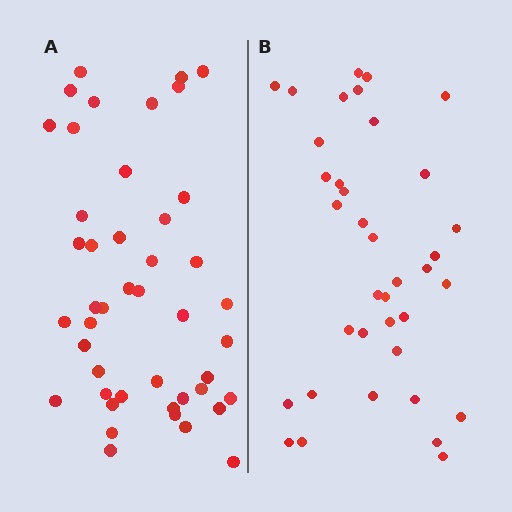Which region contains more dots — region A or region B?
Region A (the left region) has more dots.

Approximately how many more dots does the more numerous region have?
Region A has roughly 8 or so more dots than region B.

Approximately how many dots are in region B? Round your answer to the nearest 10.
About 40 dots. (The exact count is 37, which rounds to 40.)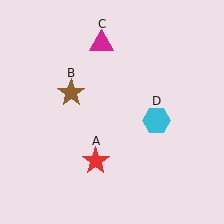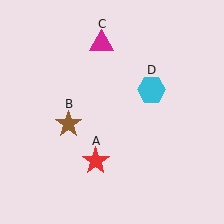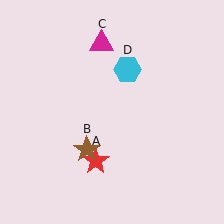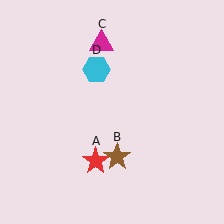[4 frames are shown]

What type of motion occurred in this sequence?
The brown star (object B), cyan hexagon (object D) rotated counterclockwise around the center of the scene.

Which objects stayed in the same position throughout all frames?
Red star (object A) and magenta triangle (object C) remained stationary.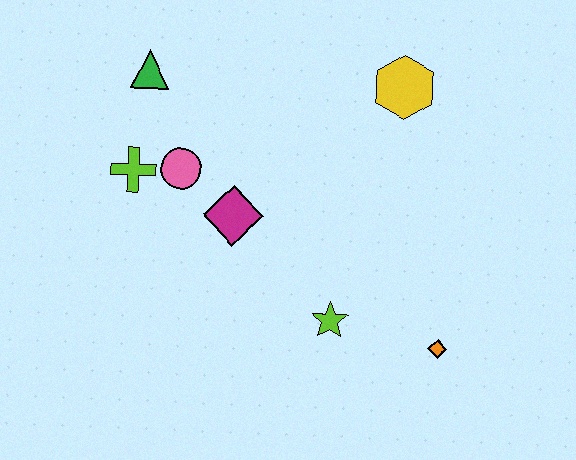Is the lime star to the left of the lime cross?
No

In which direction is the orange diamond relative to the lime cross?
The orange diamond is to the right of the lime cross.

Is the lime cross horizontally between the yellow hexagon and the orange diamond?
No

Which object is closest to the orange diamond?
The lime star is closest to the orange diamond.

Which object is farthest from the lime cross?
The orange diamond is farthest from the lime cross.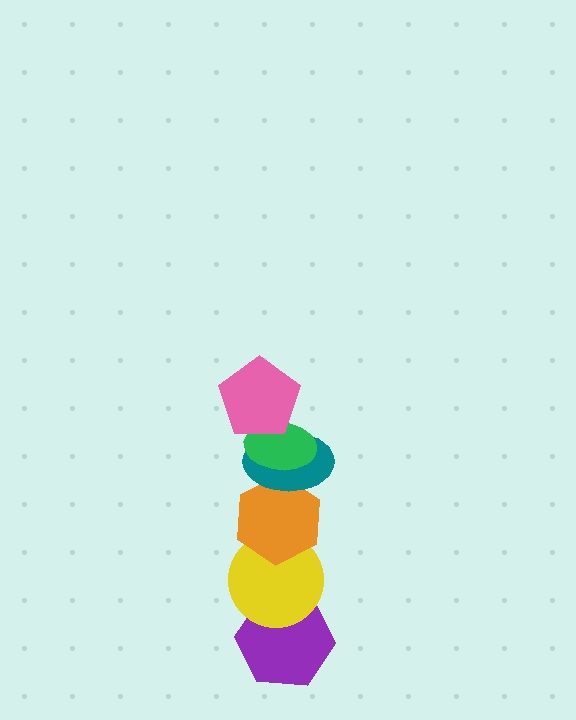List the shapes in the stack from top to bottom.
From top to bottom: the pink pentagon, the green ellipse, the teal ellipse, the orange hexagon, the yellow circle, the purple hexagon.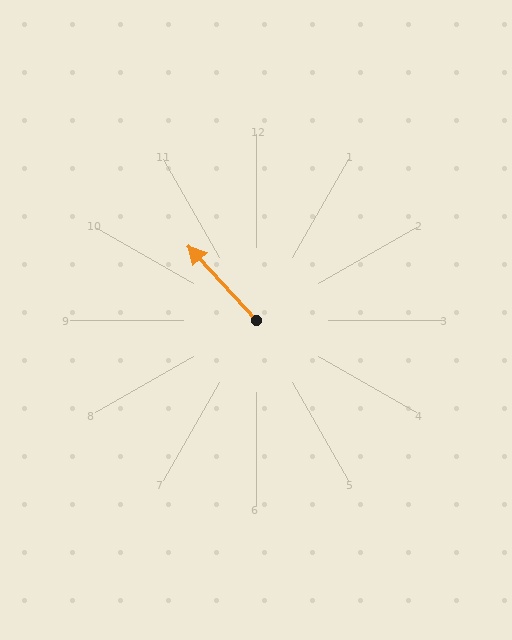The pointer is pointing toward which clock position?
Roughly 11 o'clock.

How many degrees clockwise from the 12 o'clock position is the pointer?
Approximately 317 degrees.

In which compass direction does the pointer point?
Northwest.